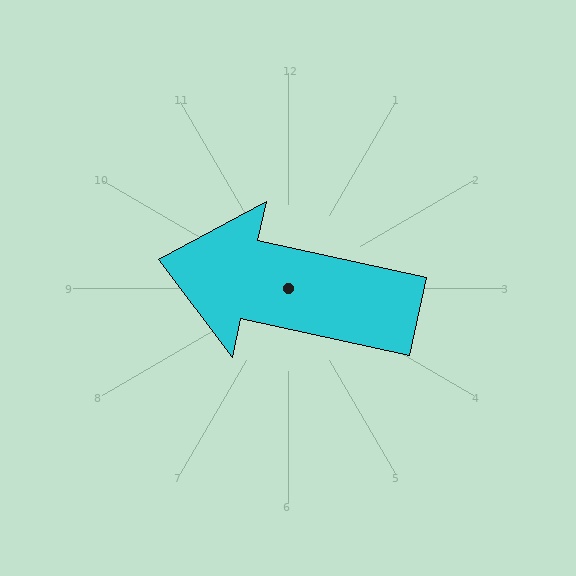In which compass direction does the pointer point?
West.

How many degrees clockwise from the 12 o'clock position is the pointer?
Approximately 282 degrees.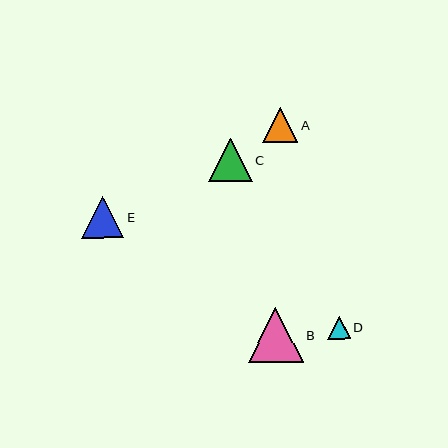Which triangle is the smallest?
Triangle D is the smallest with a size of approximately 22 pixels.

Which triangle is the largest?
Triangle B is the largest with a size of approximately 55 pixels.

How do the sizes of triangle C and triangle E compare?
Triangle C and triangle E are approximately the same size.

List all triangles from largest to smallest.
From largest to smallest: B, C, E, A, D.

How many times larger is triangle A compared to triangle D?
Triangle A is approximately 1.6 times the size of triangle D.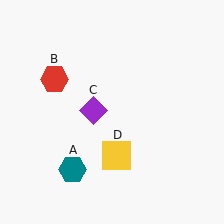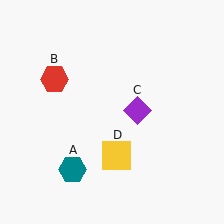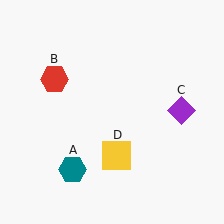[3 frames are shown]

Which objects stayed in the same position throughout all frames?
Teal hexagon (object A) and red hexagon (object B) and yellow square (object D) remained stationary.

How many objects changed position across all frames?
1 object changed position: purple diamond (object C).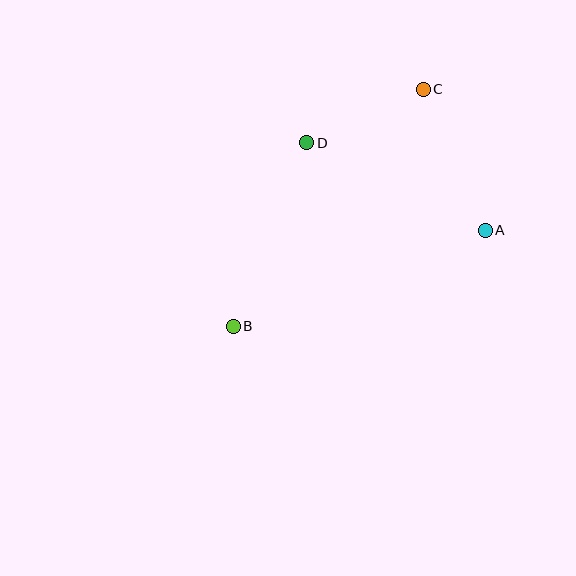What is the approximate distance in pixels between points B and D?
The distance between B and D is approximately 198 pixels.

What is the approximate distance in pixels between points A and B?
The distance between A and B is approximately 270 pixels.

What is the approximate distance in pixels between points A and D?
The distance between A and D is approximately 198 pixels.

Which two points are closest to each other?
Points C and D are closest to each other.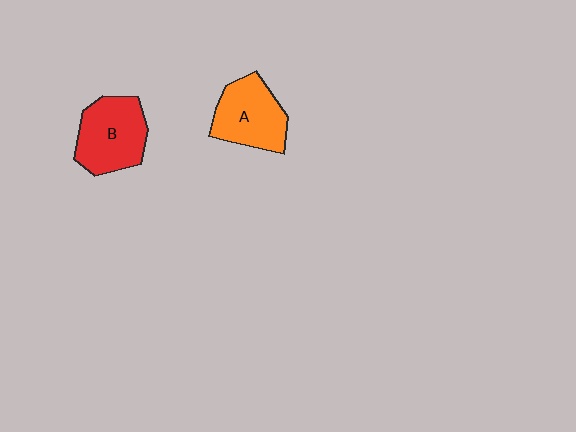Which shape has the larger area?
Shape B (red).